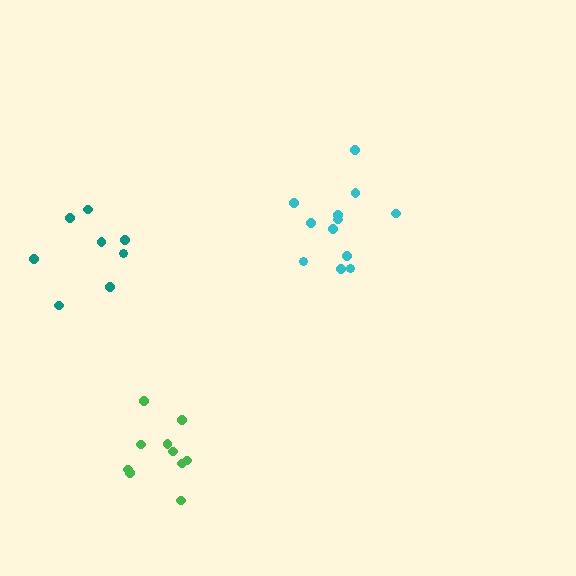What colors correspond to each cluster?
The clusters are colored: cyan, teal, green.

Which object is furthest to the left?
The teal cluster is leftmost.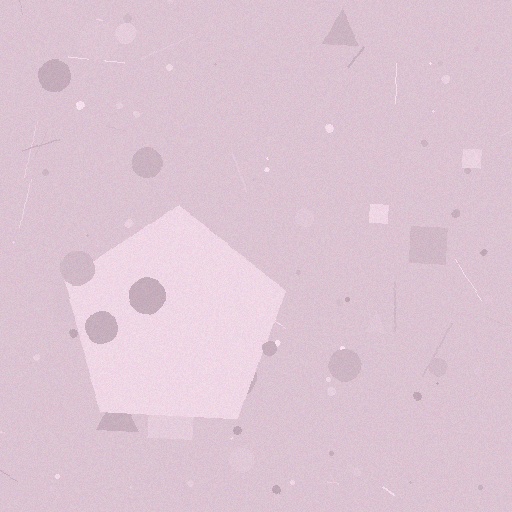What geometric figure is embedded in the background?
A pentagon is embedded in the background.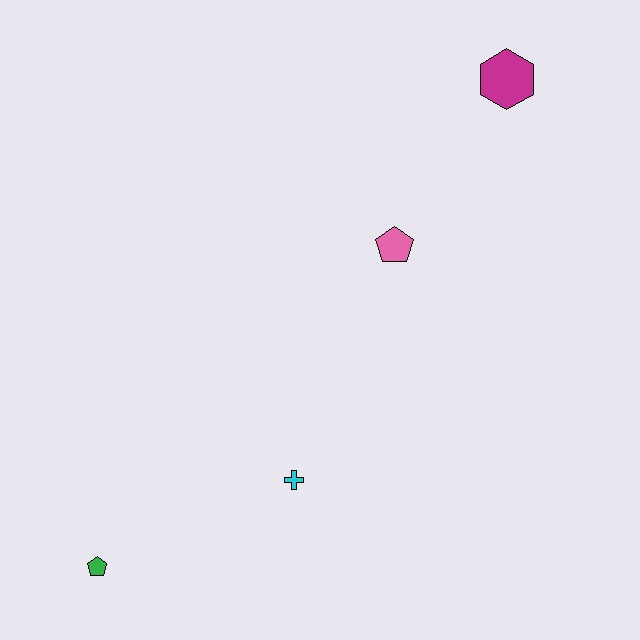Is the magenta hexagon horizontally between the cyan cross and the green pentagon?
No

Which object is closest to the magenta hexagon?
The pink pentagon is closest to the magenta hexagon.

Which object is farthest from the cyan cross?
The magenta hexagon is farthest from the cyan cross.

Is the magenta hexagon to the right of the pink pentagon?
Yes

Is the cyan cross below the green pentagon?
No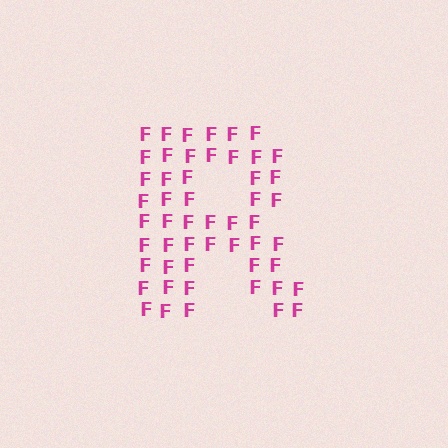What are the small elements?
The small elements are letter F's.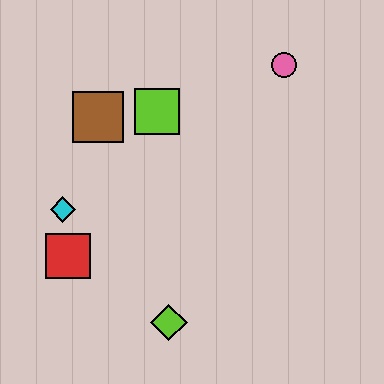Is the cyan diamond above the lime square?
No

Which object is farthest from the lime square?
The lime diamond is farthest from the lime square.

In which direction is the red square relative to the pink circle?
The red square is to the left of the pink circle.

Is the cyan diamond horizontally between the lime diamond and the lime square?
No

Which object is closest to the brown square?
The lime square is closest to the brown square.